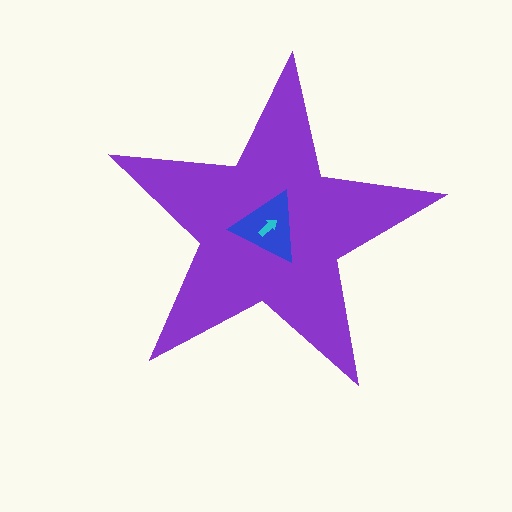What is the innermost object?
The cyan arrow.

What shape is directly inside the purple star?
The blue triangle.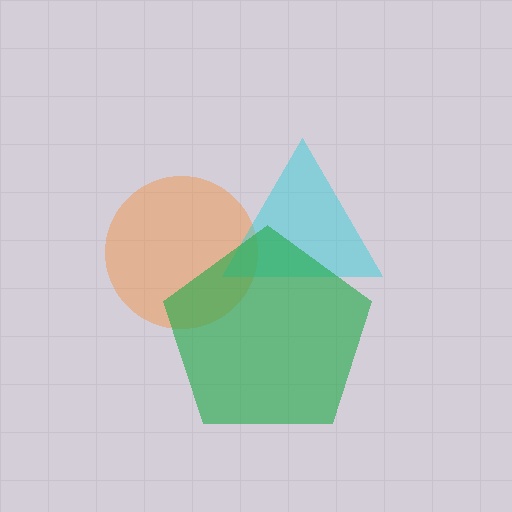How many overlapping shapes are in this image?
There are 3 overlapping shapes in the image.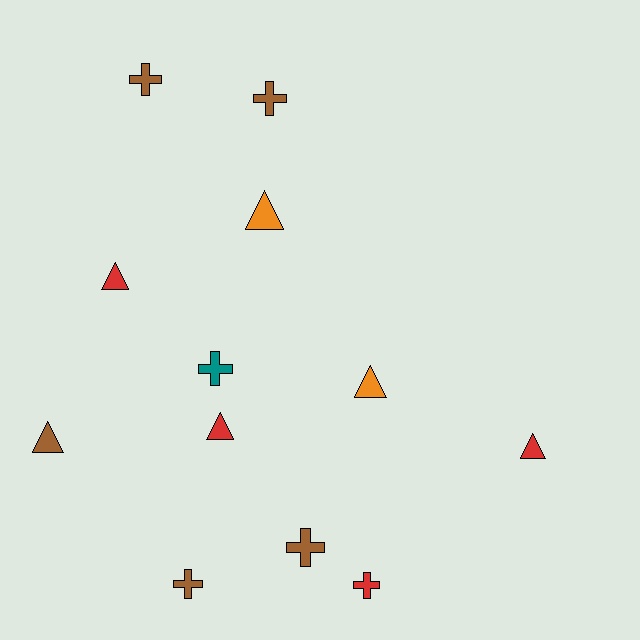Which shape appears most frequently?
Triangle, with 6 objects.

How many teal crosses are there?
There is 1 teal cross.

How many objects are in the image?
There are 12 objects.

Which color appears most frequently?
Brown, with 5 objects.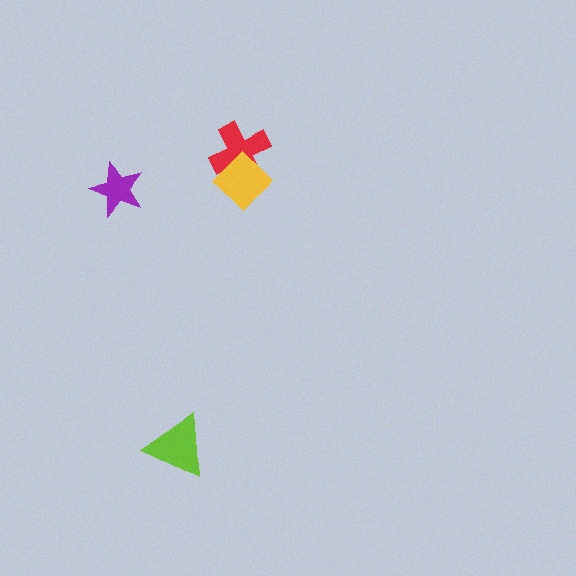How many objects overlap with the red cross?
1 object overlaps with the red cross.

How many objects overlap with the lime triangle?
0 objects overlap with the lime triangle.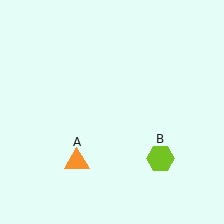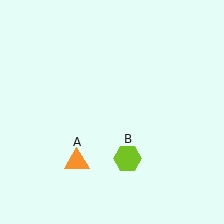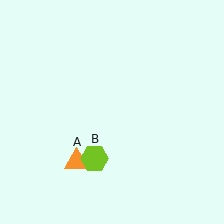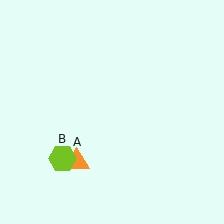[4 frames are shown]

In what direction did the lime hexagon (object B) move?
The lime hexagon (object B) moved left.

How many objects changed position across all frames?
1 object changed position: lime hexagon (object B).